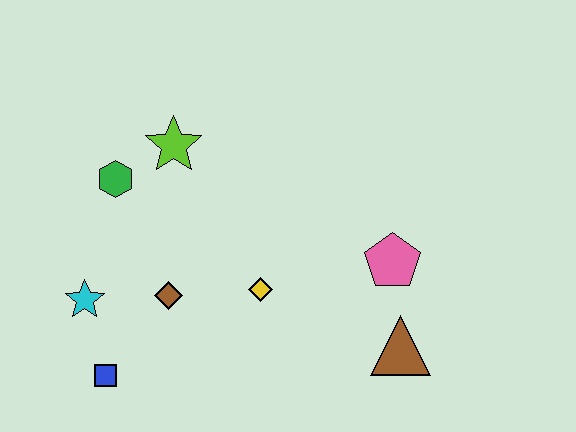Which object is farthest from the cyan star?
The brown triangle is farthest from the cyan star.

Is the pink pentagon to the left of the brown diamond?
No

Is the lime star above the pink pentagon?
Yes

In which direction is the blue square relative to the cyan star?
The blue square is below the cyan star.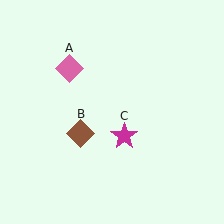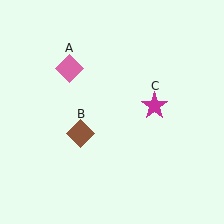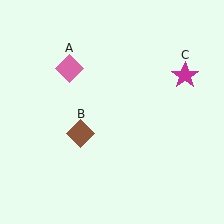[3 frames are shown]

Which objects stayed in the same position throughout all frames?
Pink diamond (object A) and brown diamond (object B) remained stationary.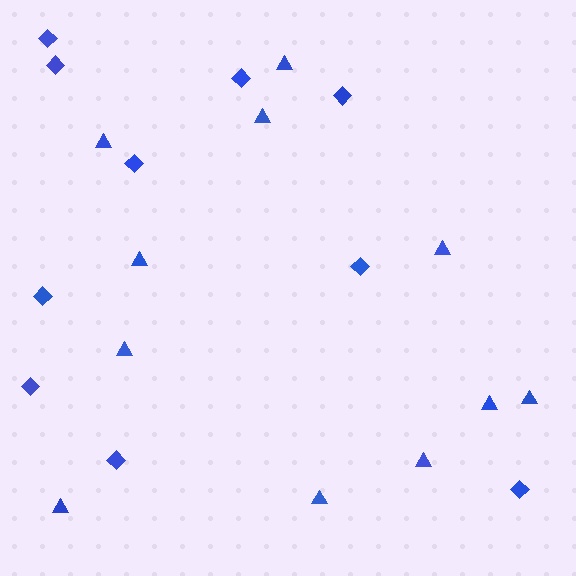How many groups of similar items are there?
There are 2 groups: one group of triangles (11) and one group of diamonds (10).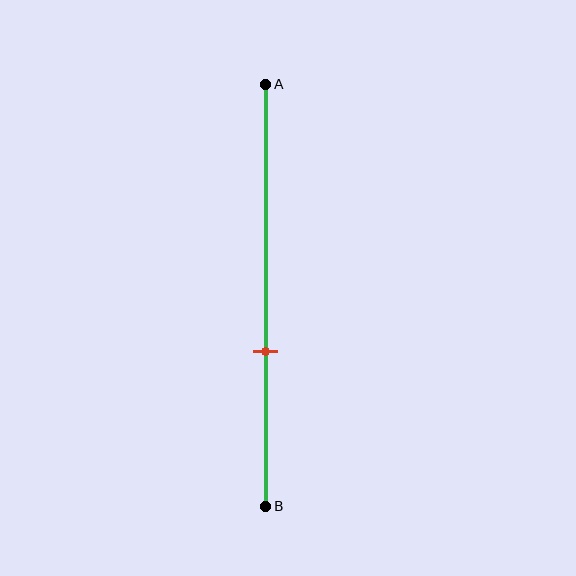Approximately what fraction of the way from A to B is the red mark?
The red mark is approximately 65% of the way from A to B.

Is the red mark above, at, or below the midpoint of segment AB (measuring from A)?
The red mark is below the midpoint of segment AB.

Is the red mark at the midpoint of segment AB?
No, the mark is at about 65% from A, not at the 50% midpoint.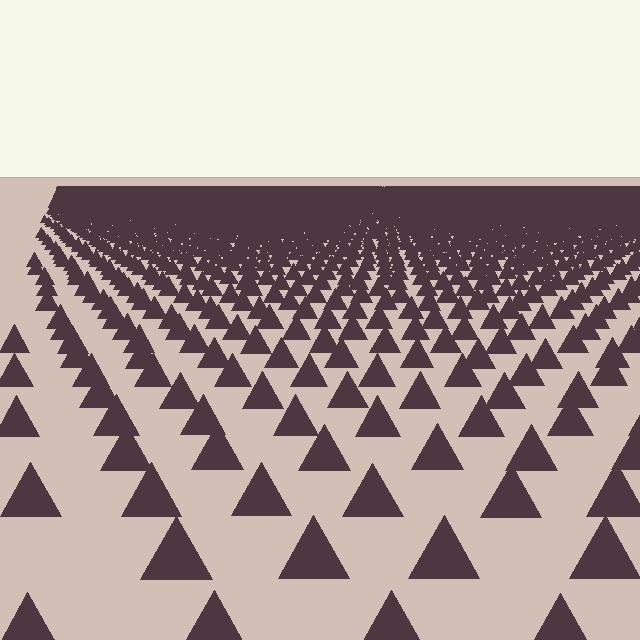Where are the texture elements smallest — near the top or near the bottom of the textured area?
Near the top.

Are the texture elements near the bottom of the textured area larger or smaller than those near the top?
Larger. Near the bottom, elements are closer to the viewer and appear at a bigger on-screen size.